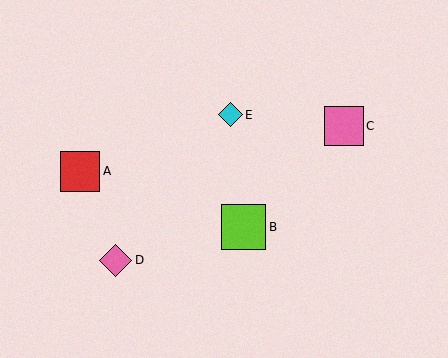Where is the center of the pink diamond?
The center of the pink diamond is at (115, 260).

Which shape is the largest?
The lime square (labeled B) is the largest.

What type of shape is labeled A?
Shape A is a red square.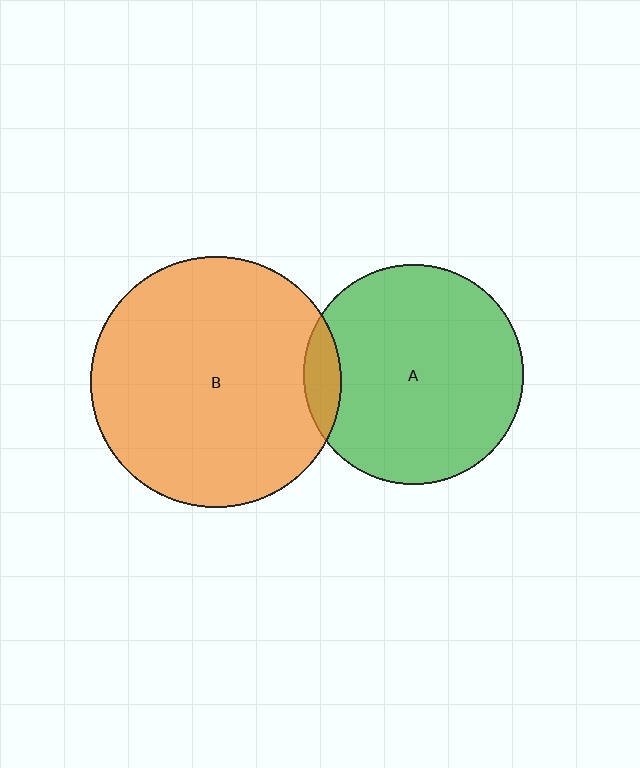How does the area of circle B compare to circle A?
Approximately 1.3 times.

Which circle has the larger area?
Circle B (orange).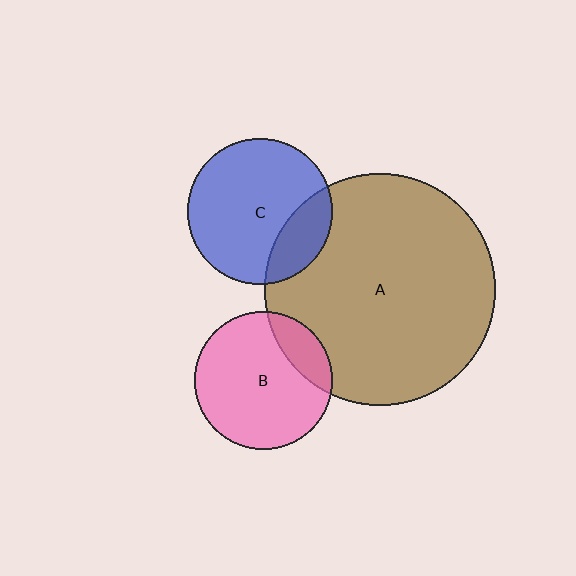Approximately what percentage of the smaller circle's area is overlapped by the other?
Approximately 20%.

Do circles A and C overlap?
Yes.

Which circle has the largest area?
Circle A (brown).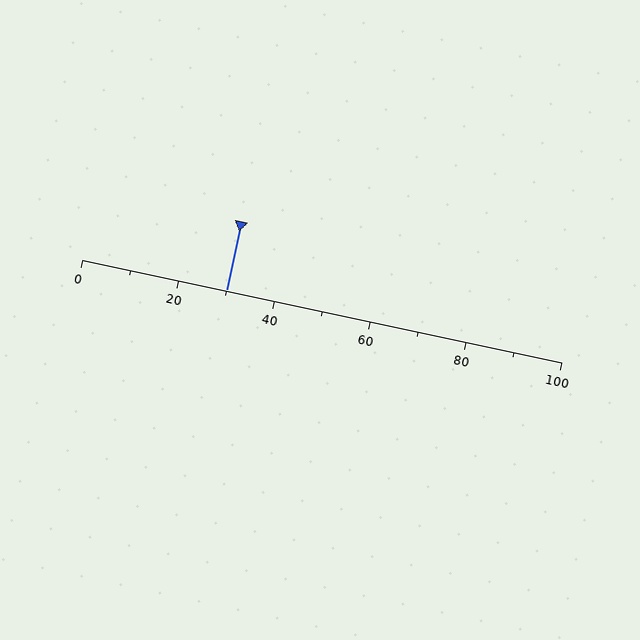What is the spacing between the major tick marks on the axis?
The major ticks are spaced 20 apart.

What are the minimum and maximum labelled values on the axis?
The axis runs from 0 to 100.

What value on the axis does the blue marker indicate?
The marker indicates approximately 30.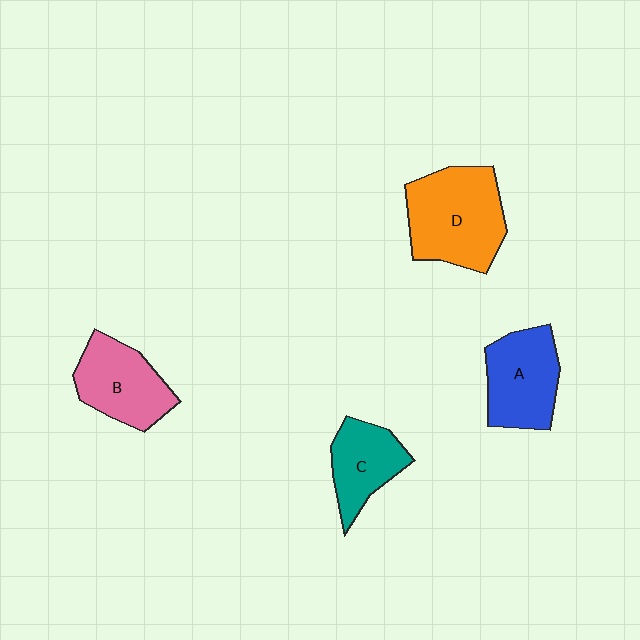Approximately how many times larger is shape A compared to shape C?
Approximately 1.3 times.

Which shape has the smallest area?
Shape C (teal).